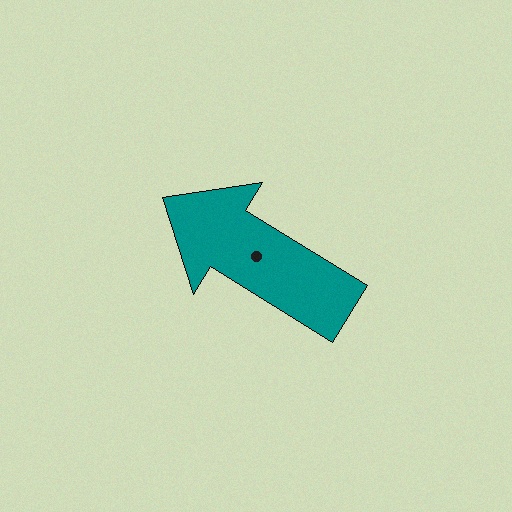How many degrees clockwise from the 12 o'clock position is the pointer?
Approximately 302 degrees.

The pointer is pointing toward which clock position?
Roughly 10 o'clock.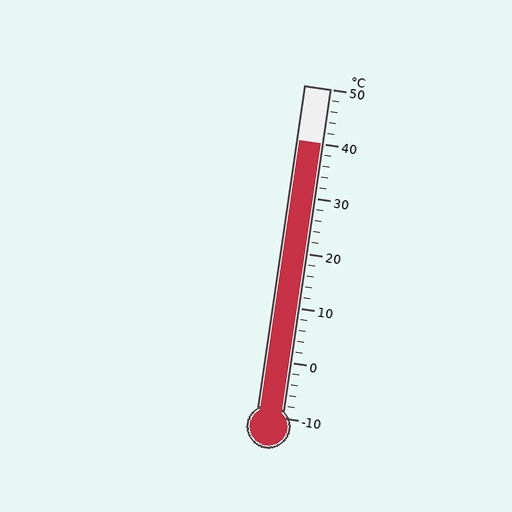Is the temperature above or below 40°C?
The temperature is at 40°C.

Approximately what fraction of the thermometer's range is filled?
The thermometer is filled to approximately 85% of its range.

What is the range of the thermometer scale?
The thermometer scale ranges from -10°C to 50°C.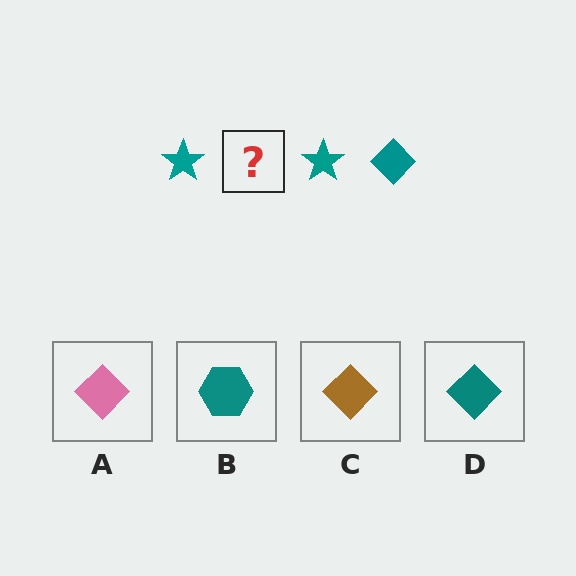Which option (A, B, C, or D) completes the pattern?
D.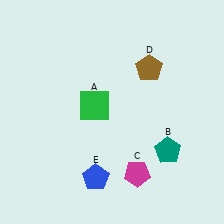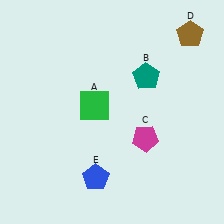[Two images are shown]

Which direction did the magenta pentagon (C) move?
The magenta pentagon (C) moved up.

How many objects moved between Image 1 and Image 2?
3 objects moved between the two images.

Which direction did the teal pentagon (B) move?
The teal pentagon (B) moved up.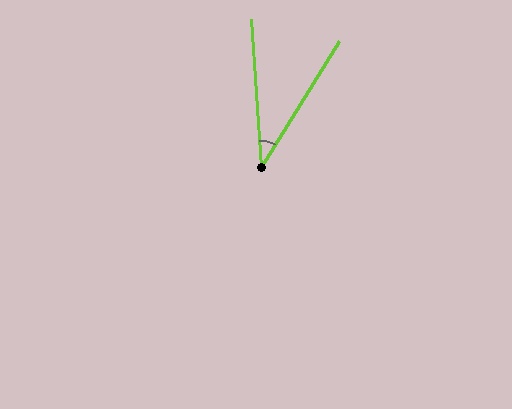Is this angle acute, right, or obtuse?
It is acute.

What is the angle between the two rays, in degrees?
Approximately 35 degrees.